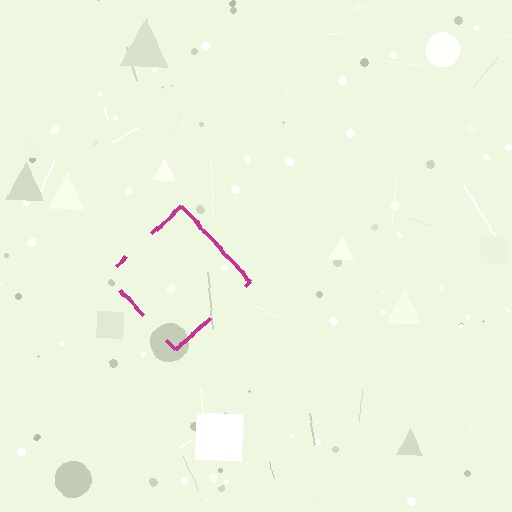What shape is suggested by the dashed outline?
The dashed outline suggests a diamond.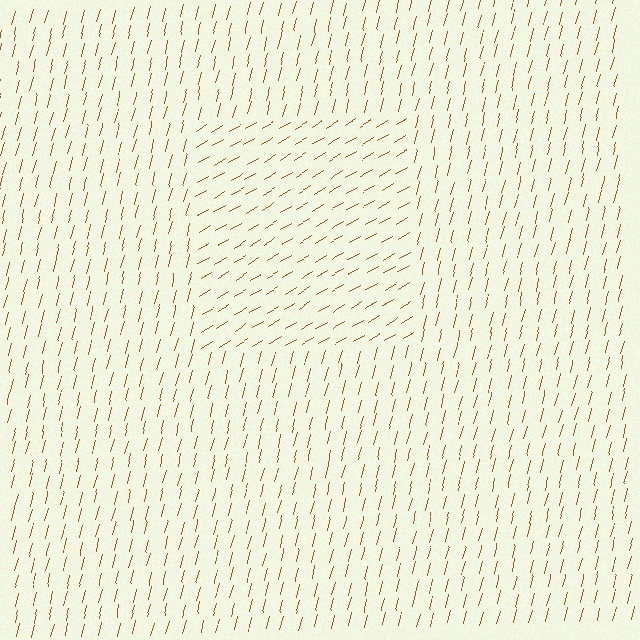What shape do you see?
I see a rectangle.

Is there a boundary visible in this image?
Yes, there is a texture boundary formed by a change in line orientation.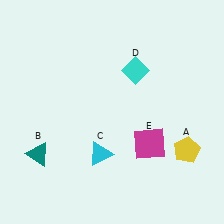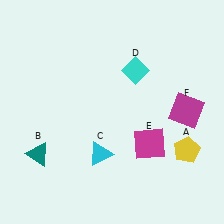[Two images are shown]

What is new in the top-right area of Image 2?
A magenta square (F) was added in the top-right area of Image 2.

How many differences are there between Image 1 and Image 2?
There is 1 difference between the two images.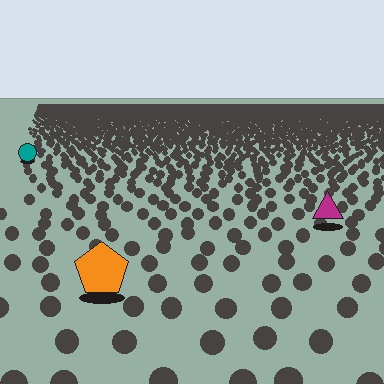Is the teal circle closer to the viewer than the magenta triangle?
No. The magenta triangle is closer — you can tell from the texture gradient: the ground texture is coarser near it.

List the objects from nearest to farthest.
From nearest to farthest: the orange pentagon, the magenta triangle, the teal circle.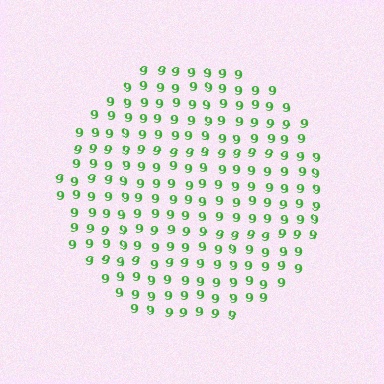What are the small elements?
The small elements are digit 9's.